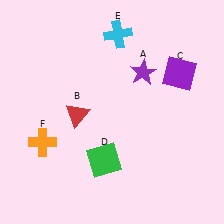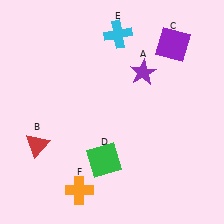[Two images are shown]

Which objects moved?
The objects that moved are: the red triangle (B), the purple square (C), the orange cross (F).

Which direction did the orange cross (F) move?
The orange cross (F) moved down.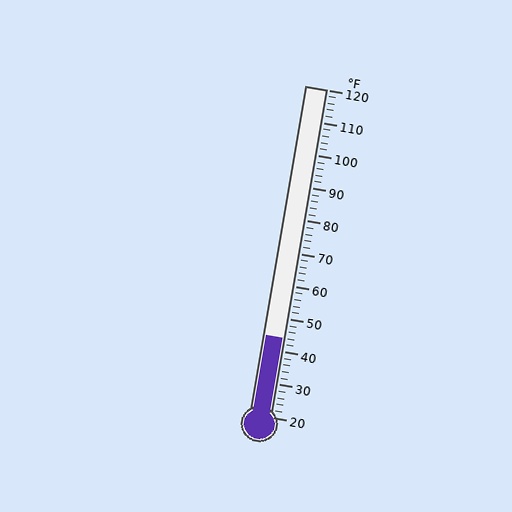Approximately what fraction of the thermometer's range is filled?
The thermometer is filled to approximately 25% of its range.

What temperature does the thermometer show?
The thermometer shows approximately 44°F.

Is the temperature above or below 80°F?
The temperature is below 80°F.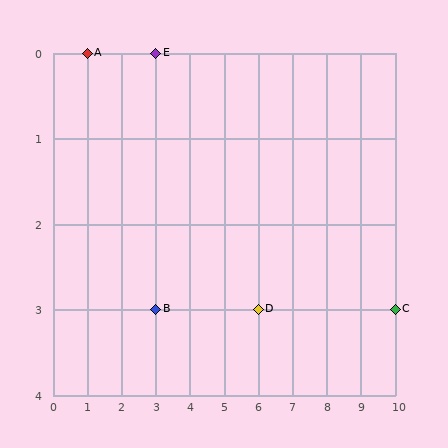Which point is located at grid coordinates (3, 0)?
Point E is at (3, 0).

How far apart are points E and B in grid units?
Points E and B are 3 rows apart.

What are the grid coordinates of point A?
Point A is at grid coordinates (1, 0).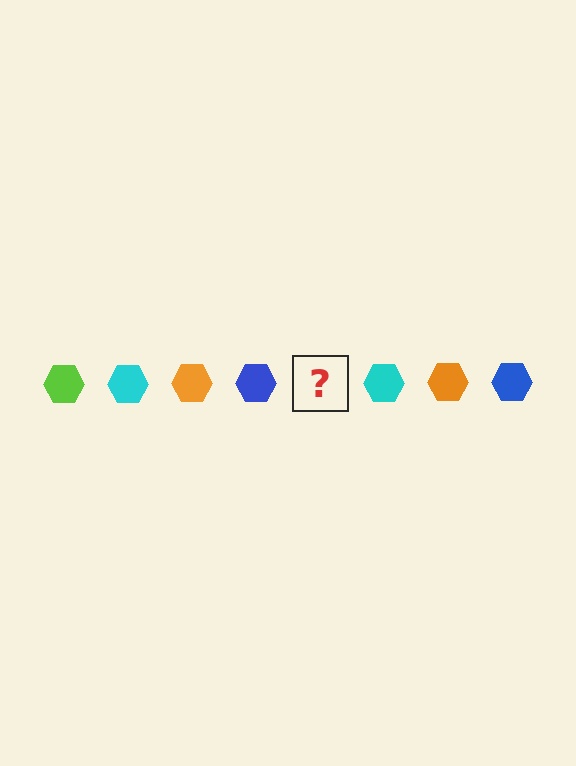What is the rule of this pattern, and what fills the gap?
The rule is that the pattern cycles through lime, cyan, orange, blue hexagons. The gap should be filled with a lime hexagon.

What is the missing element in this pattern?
The missing element is a lime hexagon.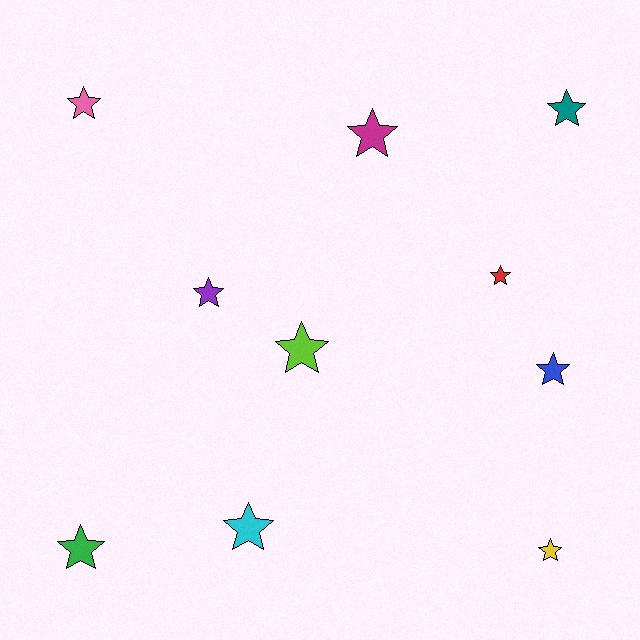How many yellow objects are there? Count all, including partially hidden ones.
There is 1 yellow object.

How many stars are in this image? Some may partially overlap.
There are 10 stars.